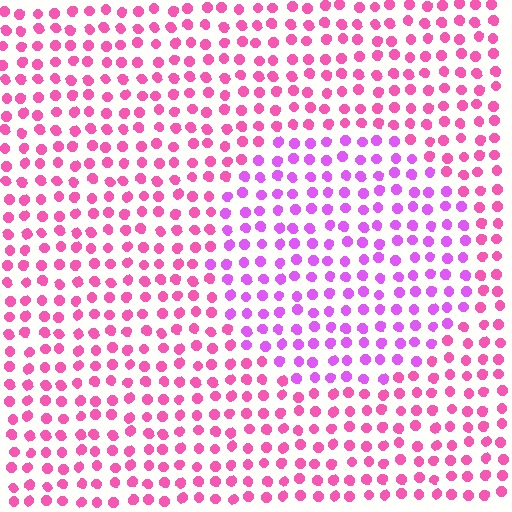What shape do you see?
I see a circle.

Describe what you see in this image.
The image is filled with small pink elements in a uniform arrangement. A circle-shaped region is visible where the elements are tinted to a slightly different hue, forming a subtle color boundary.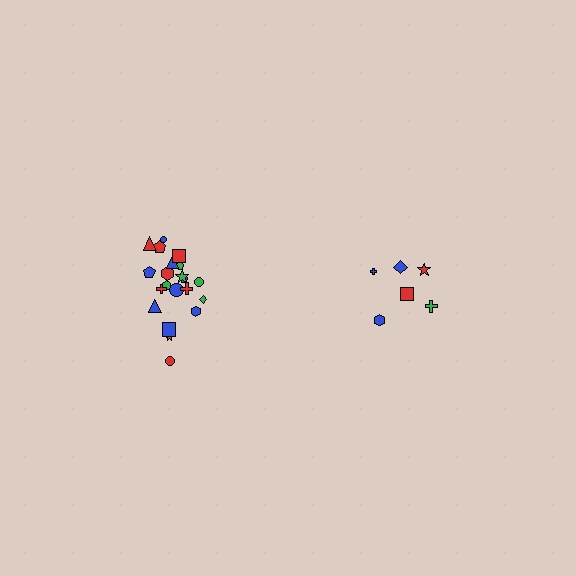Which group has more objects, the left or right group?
The left group.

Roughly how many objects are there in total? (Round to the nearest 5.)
Roughly 30 objects in total.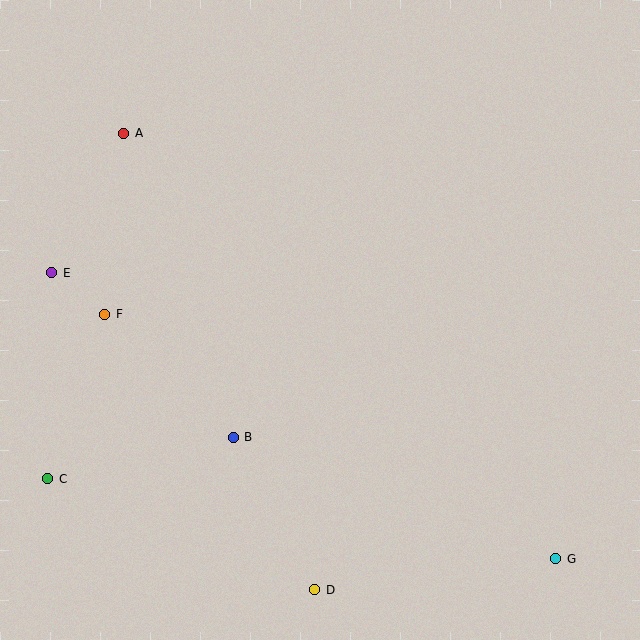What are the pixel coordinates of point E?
Point E is at (52, 273).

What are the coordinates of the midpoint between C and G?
The midpoint between C and G is at (302, 519).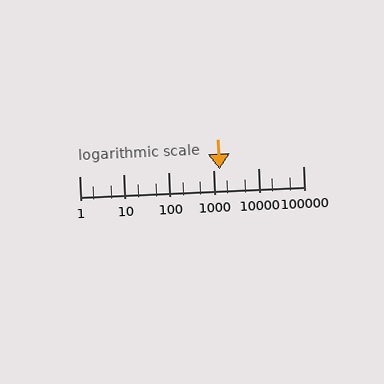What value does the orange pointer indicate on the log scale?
The pointer indicates approximately 1400.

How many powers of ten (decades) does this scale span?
The scale spans 5 decades, from 1 to 100000.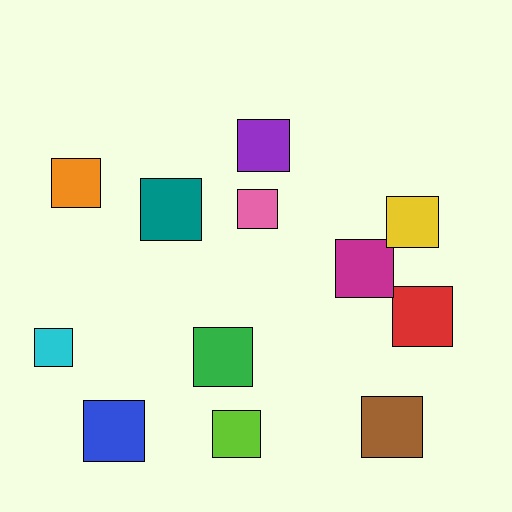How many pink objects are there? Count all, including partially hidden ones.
There is 1 pink object.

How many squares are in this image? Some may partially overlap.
There are 12 squares.